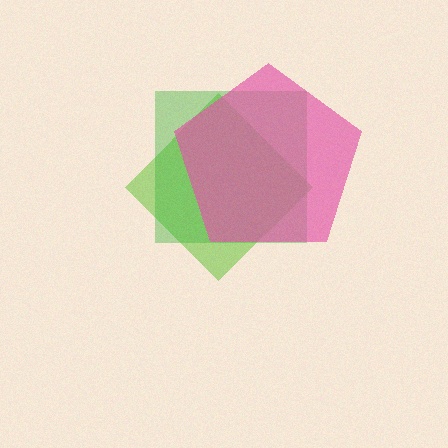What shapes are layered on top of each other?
The layered shapes are: a lime diamond, a green square, a pink pentagon.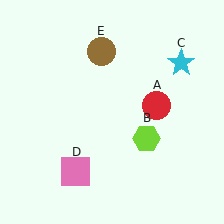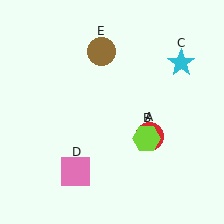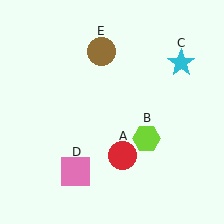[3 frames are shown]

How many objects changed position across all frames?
1 object changed position: red circle (object A).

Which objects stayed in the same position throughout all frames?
Lime hexagon (object B) and cyan star (object C) and pink square (object D) and brown circle (object E) remained stationary.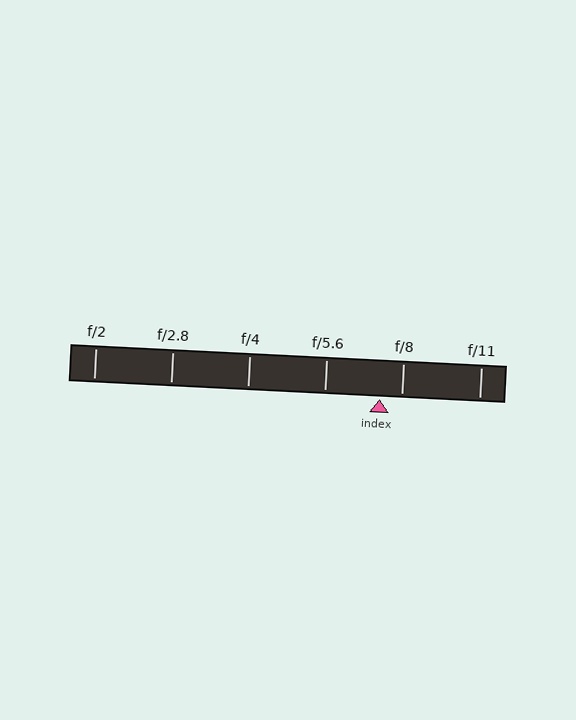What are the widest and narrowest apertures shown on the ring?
The widest aperture shown is f/2 and the narrowest is f/11.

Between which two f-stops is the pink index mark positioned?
The index mark is between f/5.6 and f/8.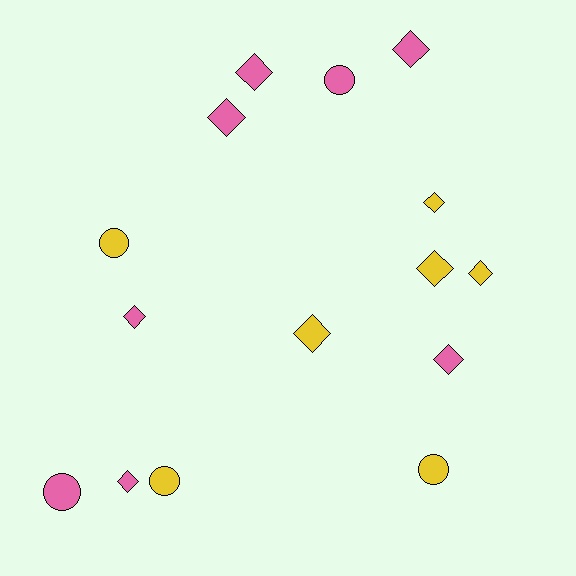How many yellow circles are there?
There are 3 yellow circles.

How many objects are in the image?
There are 15 objects.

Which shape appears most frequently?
Diamond, with 10 objects.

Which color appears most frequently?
Pink, with 8 objects.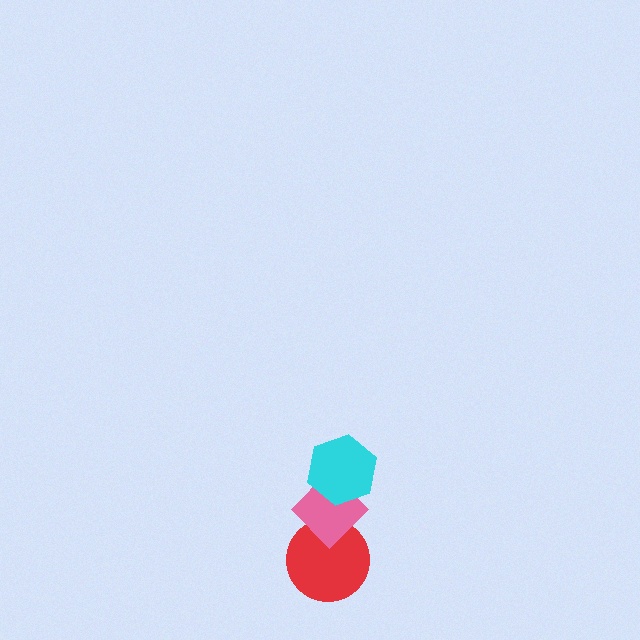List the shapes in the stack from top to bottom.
From top to bottom: the cyan hexagon, the pink diamond, the red circle.